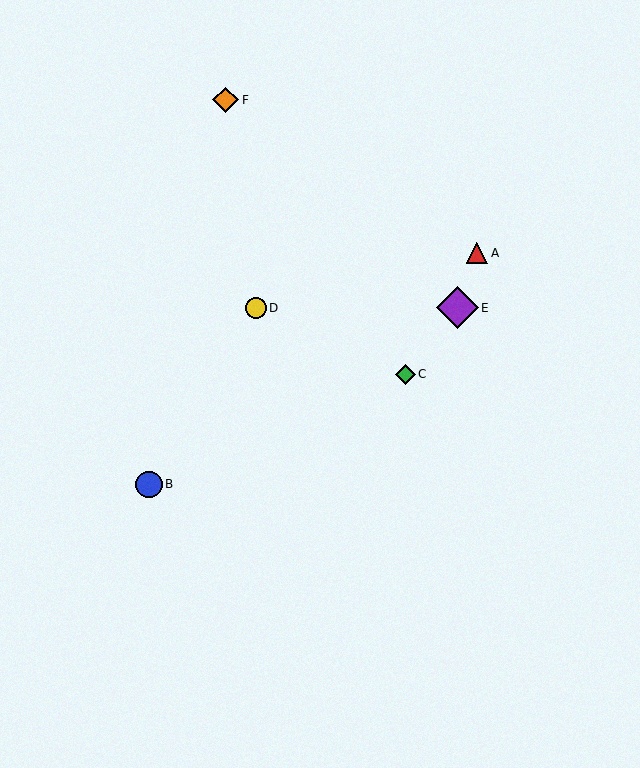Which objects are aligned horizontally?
Objects D, E are aligned horizontally.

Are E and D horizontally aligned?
Yes, both are at y≈308.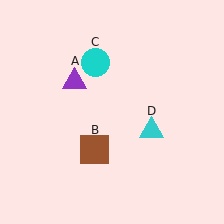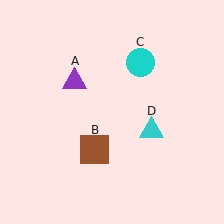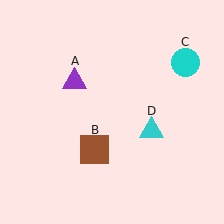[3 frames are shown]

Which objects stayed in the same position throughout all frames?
Purple triangle (object A) and brown square (object B) and cyan triangle (object D) remained stationary.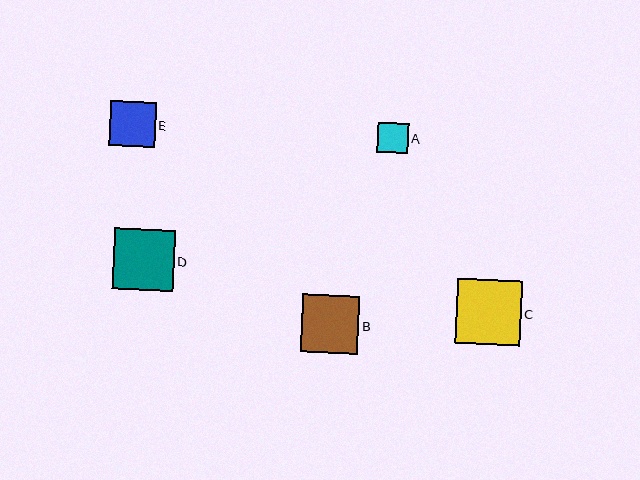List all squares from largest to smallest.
From largest to smallest: C, D, B, E, A.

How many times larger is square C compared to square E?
Square C is approximately 1.4 times the size of square E.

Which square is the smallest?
Square A is the smallest with a size of approximately 31 pixels.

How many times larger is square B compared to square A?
Square B is approximately 1.9 times the size of square A.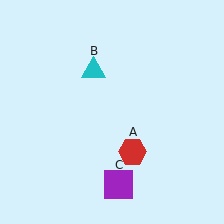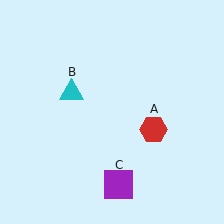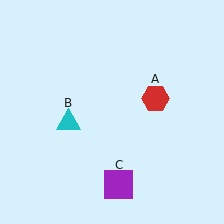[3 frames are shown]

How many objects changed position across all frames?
2 objects changed position: red hexagon (object A), cyan triangle (object B).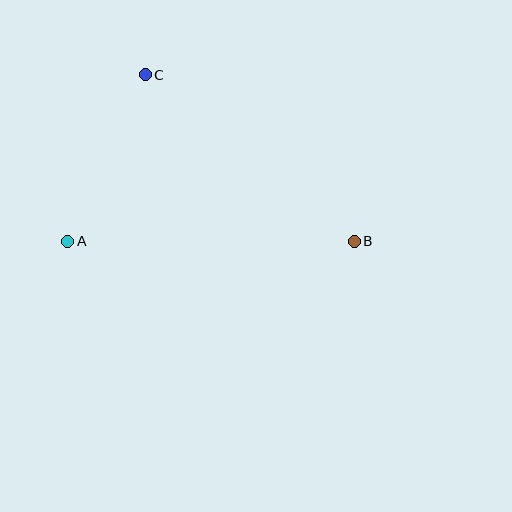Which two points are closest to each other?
Points A and C are closest to each other.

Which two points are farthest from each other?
Points A and B are farthest from each other.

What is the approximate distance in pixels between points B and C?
The distance between B and C is approximately 267 pixels.